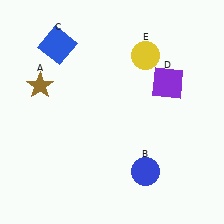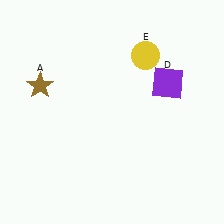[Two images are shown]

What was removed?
The blue circle (B), the blue square (C) were removed in Image 2.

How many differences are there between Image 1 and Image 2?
There are 2 differences between the two images.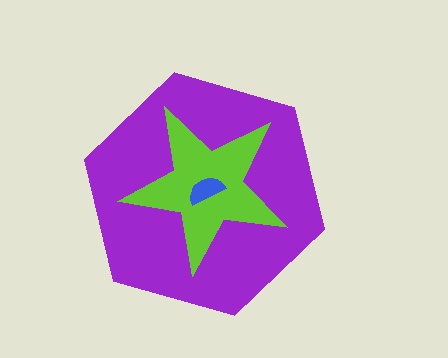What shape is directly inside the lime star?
The blue semicircle.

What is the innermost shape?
The blue semicircle.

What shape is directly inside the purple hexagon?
The lime star.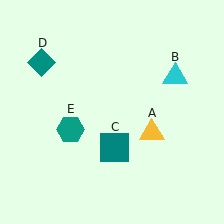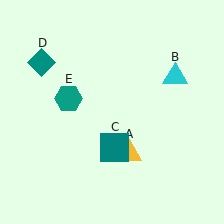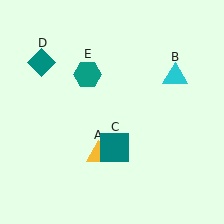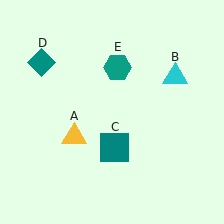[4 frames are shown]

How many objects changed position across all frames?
2 objects changed position: yellow triangle (object A), teal hexagon (object E).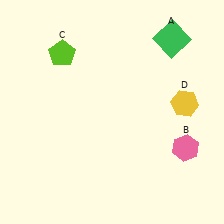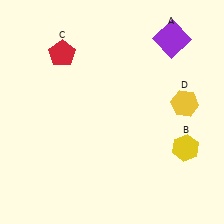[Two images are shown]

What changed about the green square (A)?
In Image 1, A is green. In Image 2, it changed to purple.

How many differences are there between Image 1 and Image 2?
There are 3 differences between the two images.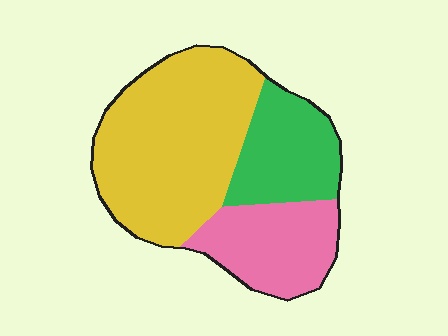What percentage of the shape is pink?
Pink takes up less than a quarter of the shape.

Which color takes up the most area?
Yellow, at roughly 55%.